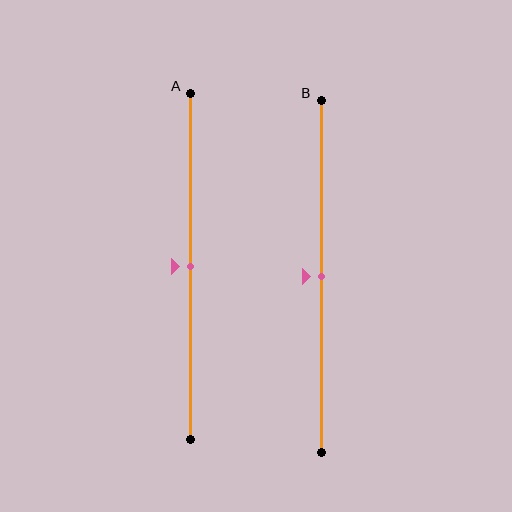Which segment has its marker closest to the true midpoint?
Segment A has its marker closest to the true midpoint.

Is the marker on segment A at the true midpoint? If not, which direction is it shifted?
Yes, the marker on segment A is at the true midpoint.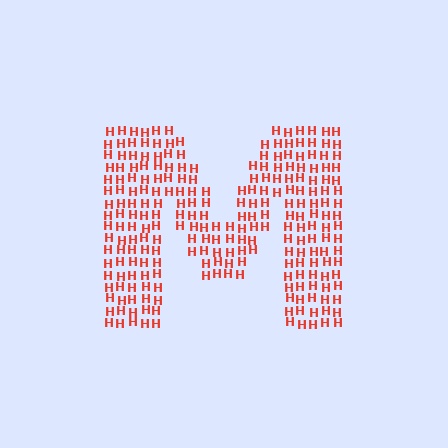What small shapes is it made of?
It is made of small letter H's.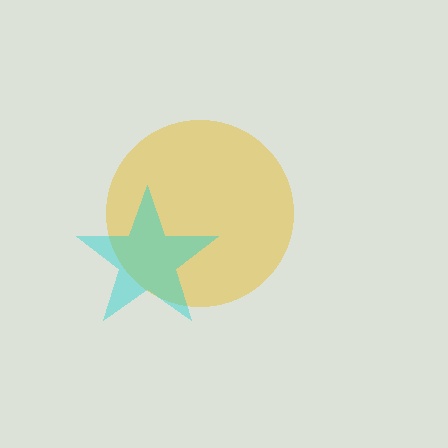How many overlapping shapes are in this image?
There are 2 overlapping shapes in the image.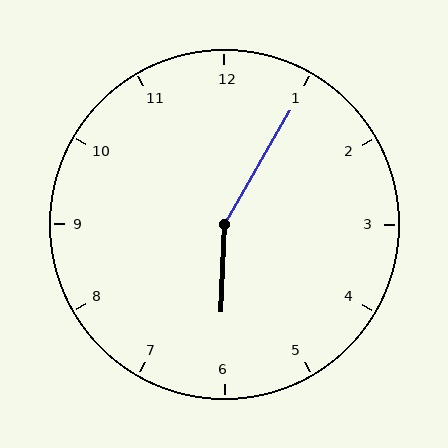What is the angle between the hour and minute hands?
Approximately 152 degrees.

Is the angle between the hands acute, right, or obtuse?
It is obtuse.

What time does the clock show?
6:05.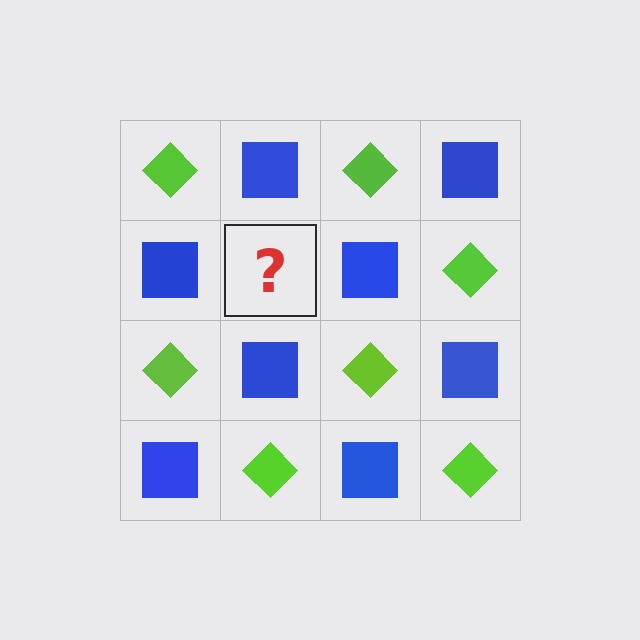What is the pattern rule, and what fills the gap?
The rule is that it alternates lime diamond and blue square in a checkerboard pattern. The gap should be filled with a lime diamond.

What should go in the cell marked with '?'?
The missing cell should contain a lime diamond.